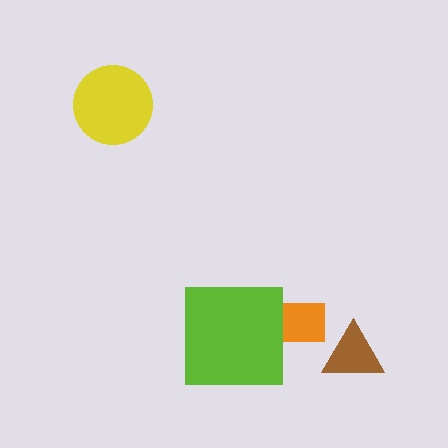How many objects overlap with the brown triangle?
0 objects overlap with the brown triangle.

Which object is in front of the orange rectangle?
The lime square is in front of the orange rectangle.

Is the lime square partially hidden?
No, no other shape covers it.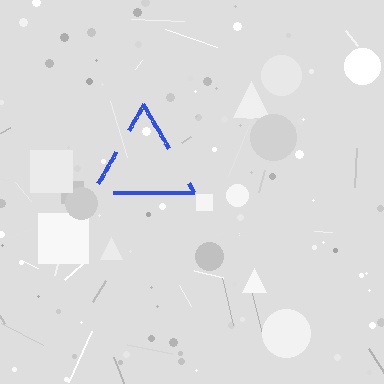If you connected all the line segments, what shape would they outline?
They would outline a triangle.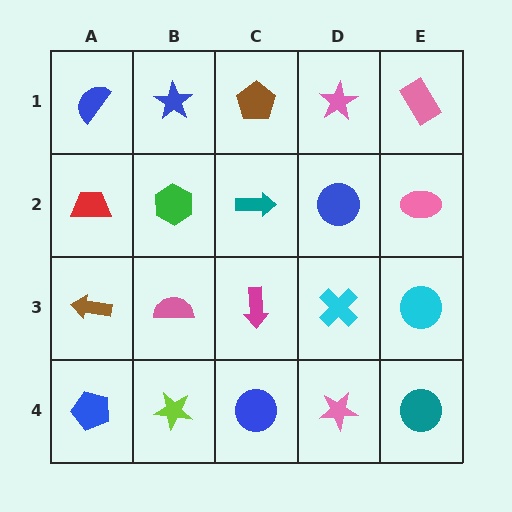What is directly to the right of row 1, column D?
A pink rectangle.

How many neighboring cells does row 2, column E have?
3.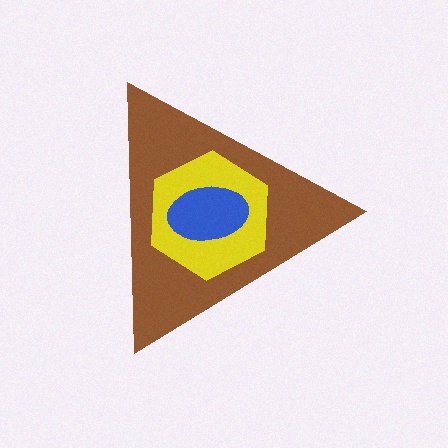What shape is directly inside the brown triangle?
The yellow hexagon.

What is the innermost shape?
The blue ellipse.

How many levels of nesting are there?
3.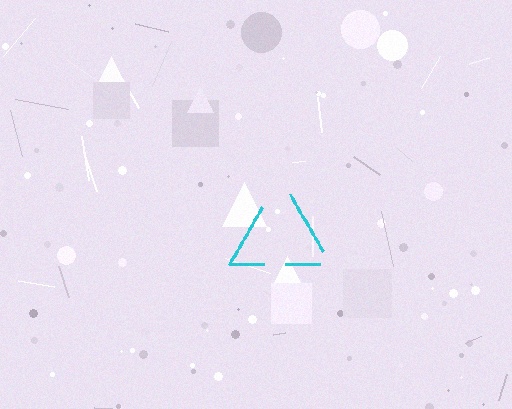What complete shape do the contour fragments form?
The contour fragments form a triangle.